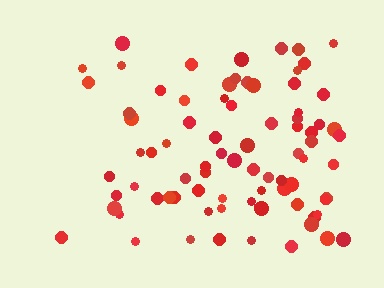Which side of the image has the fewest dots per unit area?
The left.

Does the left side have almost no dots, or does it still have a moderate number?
Still a moderate number, just noticeably fewer than the right.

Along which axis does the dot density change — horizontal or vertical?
Horizontal.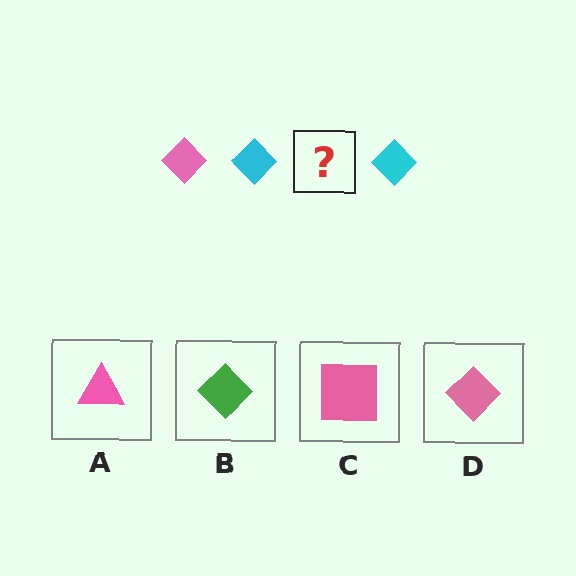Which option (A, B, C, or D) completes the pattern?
D.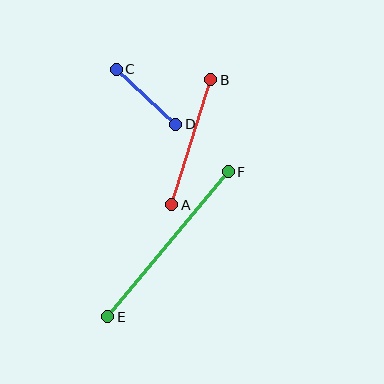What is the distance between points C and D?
The distance is approximately 81 pixels.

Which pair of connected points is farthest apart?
Points E and F are farthest apart.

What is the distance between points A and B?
The distance is approximately 131 pixels.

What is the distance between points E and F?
The distance is approximately 189 pixels.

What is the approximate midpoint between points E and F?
The midpoint is at approximately (168, 244) pixels.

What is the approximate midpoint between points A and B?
The midpoint is at approximately (191, 142) pixels.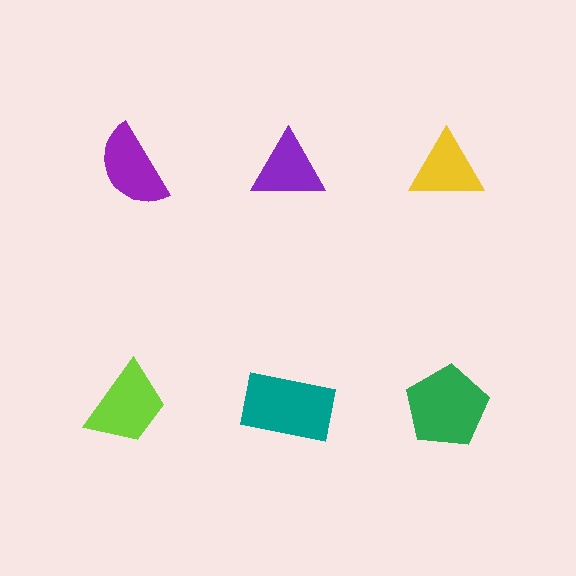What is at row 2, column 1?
A lime trapezoid.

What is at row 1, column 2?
A purple triangle.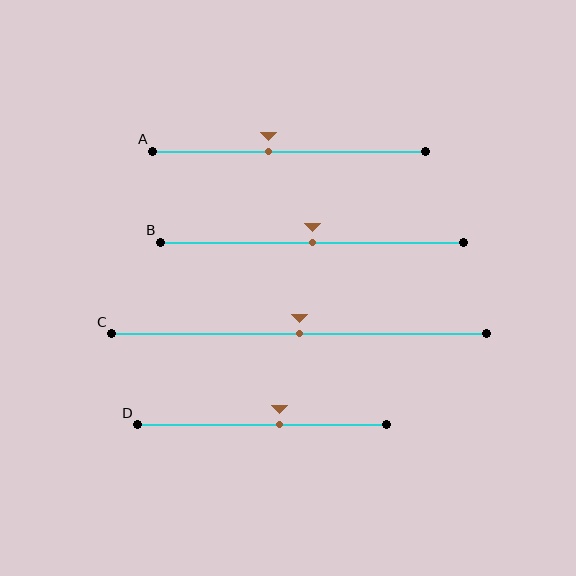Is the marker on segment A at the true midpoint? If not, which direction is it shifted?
No, the marker on segment A is shifted to the left by about 8% of the segment length.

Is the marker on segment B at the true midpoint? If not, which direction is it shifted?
Yes, the marker on segment B is at the true midpoint.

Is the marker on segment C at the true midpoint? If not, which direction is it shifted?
Yes, the marker on segment C is at the true midpoint.